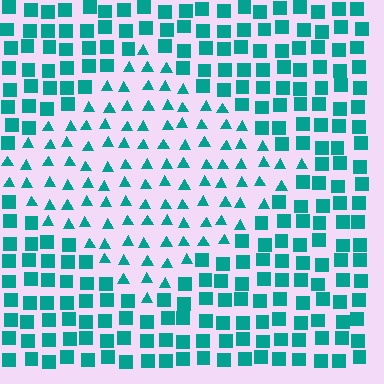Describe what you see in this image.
The image is filled with small teal elements arranged in a uniform grid. A diamond-shaped region contains triangles, while the surrounding area contains squares. The boundary is defined purely by the change in element shape.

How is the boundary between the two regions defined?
The boundary is defined by a change in element shape: triangles inside vs. squares outside. All elements share the same color and spacing.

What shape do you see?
I see a diamond.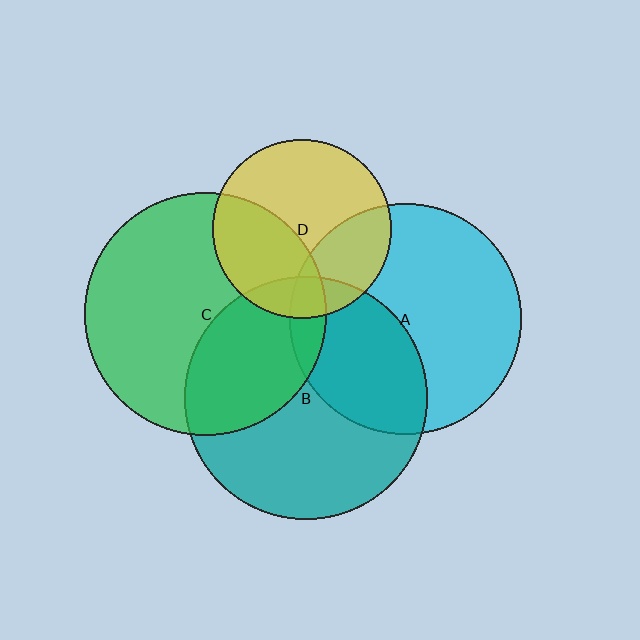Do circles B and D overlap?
Yes.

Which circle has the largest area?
Circle B (teal).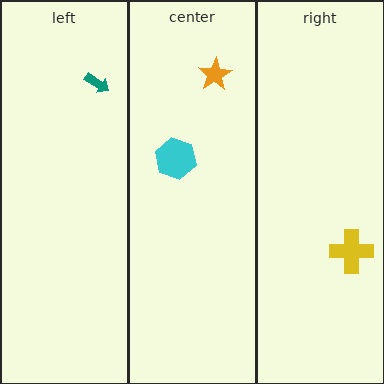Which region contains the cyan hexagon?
The center region.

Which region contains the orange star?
The center region.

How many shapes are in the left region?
1.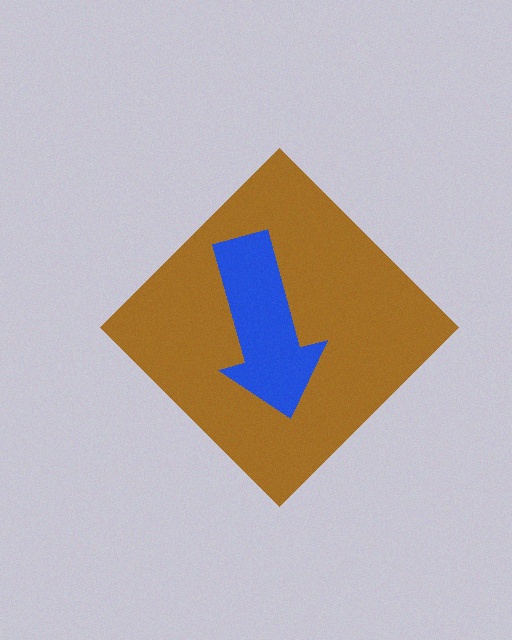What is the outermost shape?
The brown diamond.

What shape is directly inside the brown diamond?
The blue arrow.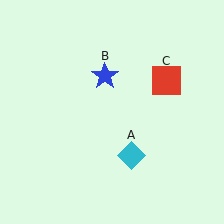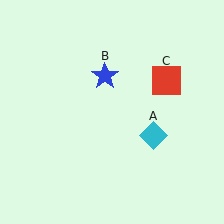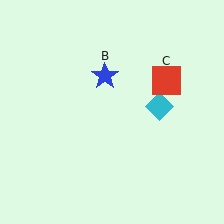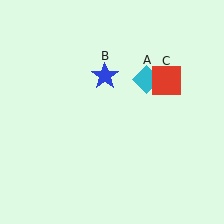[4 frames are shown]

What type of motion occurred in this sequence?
The cyan diamond (object A) rotated counterclockwise around the center of the scene.